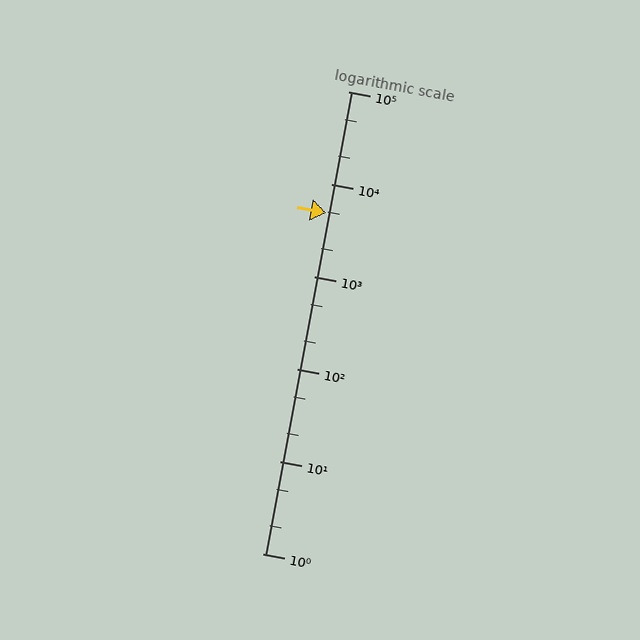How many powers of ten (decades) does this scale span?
The scale spans 5 decades, from 1 to 100000.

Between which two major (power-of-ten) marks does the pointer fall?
The pointer is between 1000 and 10000.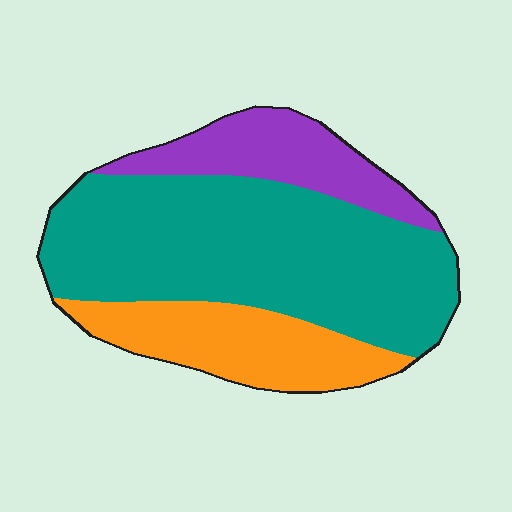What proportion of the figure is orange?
Orange covers roughly 20% of the figure.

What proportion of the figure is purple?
Purple takes up less than a quarter of the figure.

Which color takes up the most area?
Teal, at roughly 60%.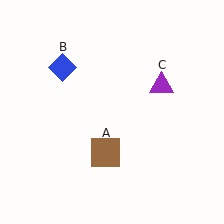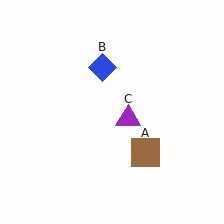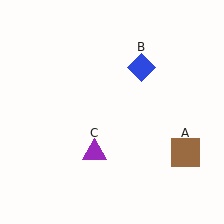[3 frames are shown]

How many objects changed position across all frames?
3 objects changed position: brown square (object A), blue diamond (object B), purple triangle (object C).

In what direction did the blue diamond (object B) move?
The blue diamond (object B) moved right.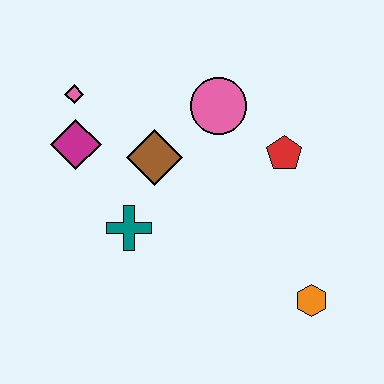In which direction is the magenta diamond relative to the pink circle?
The magenta diamond is to the left of the pink circle.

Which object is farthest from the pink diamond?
The orange hexagon is farthest from the pink diamond.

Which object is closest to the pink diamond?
The magenta diamond is closest to the pink diamond.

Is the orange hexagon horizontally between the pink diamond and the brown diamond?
No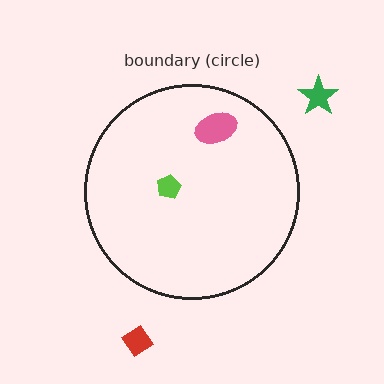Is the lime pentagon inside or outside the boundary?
Inside.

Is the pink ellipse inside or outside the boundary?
Inside.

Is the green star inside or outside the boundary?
Outside.